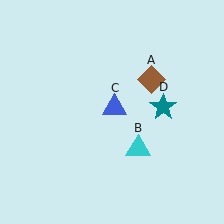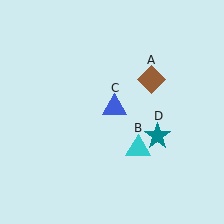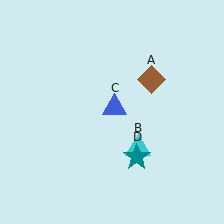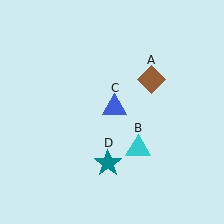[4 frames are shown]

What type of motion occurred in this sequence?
The teal star (object D) rotated clockwise around the center of the scene.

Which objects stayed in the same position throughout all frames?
Brown diamond (object A) and cyan triangle (object B) and blue triangle (object C) remained stationary.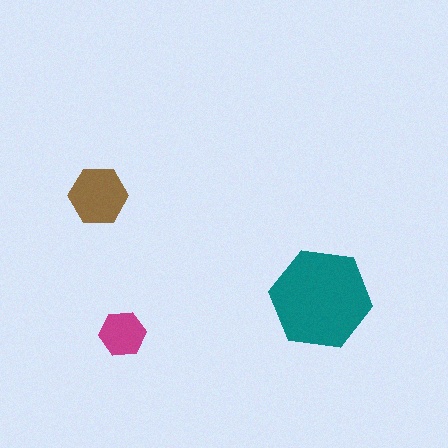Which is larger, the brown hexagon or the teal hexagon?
The teal one.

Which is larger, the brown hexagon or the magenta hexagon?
The brown one.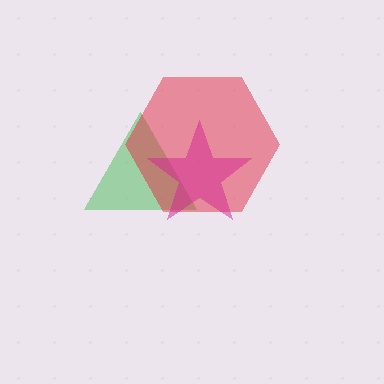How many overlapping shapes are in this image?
There are 3 overlapping shapes in the image.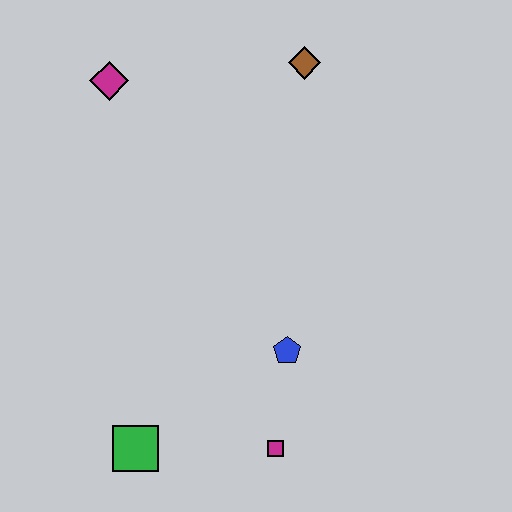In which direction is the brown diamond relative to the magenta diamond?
The brown diamond is to the right of the magenta diamond.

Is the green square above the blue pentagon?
No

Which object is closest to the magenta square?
The blue pentagon is closest to the magenta square.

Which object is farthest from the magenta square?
The magenta diamond is farthest from the magenta square.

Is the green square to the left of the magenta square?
Yes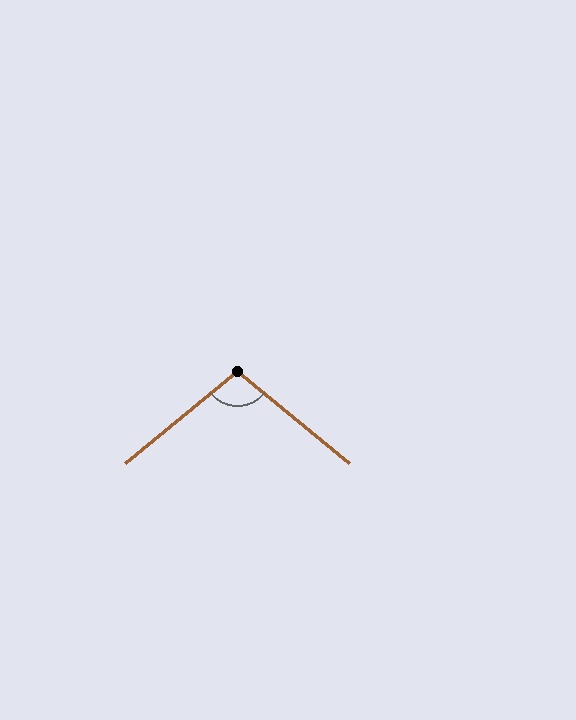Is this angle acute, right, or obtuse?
It is obtuse.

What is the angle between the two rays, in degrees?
Approximately 101 degrees.